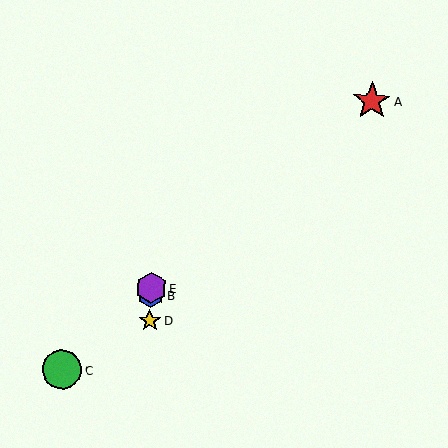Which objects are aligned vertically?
Objects B, D, E are aligned vertically.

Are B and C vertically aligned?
No, B is at x≈151 and C is at x≈62.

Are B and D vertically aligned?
Yes, both are at x≈151.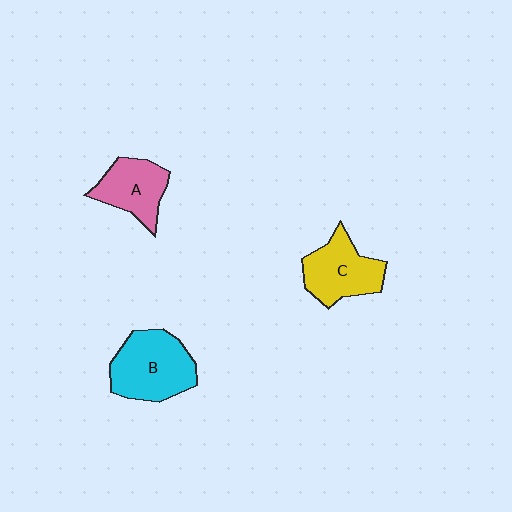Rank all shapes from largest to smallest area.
From largest to smallest: B (cyan), C (yellow), A (pink).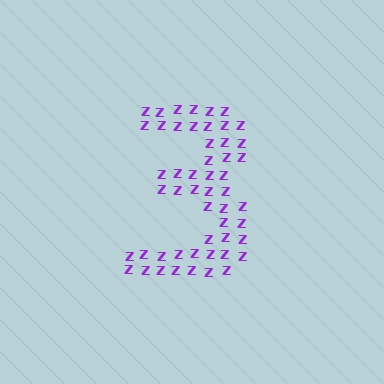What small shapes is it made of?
It is made of small letter Z's.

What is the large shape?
The large shape is the digit 3.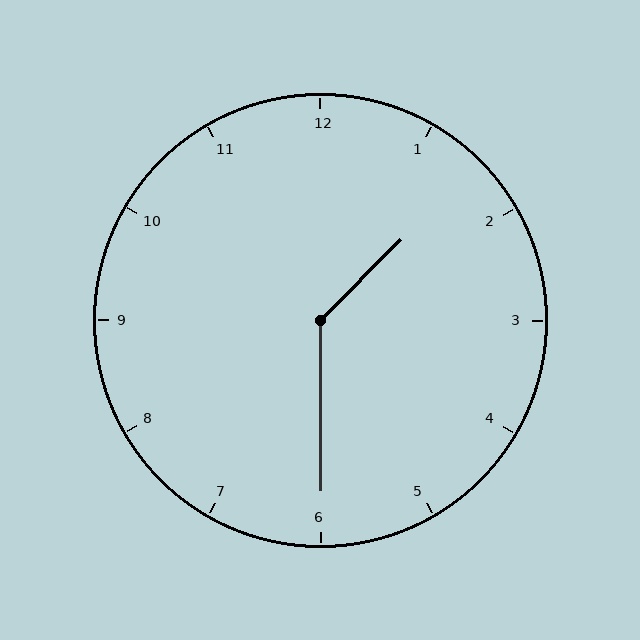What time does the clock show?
1:30.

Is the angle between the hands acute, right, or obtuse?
It is obtuse.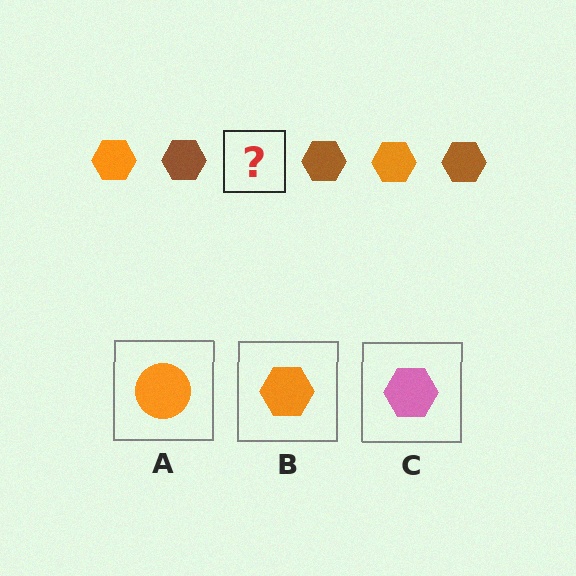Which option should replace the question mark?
Option B.